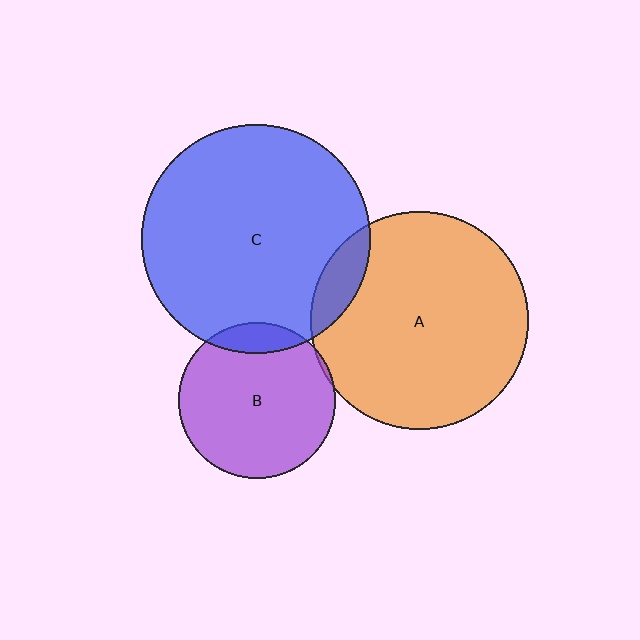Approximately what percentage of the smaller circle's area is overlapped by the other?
Approximately 5%.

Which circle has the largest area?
Circle C (blue).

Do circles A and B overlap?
Yes.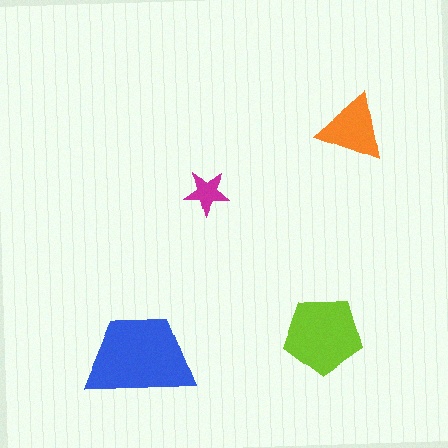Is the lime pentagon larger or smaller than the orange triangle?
Larger.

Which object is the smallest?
The magenta star.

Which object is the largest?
The blue trapezoid.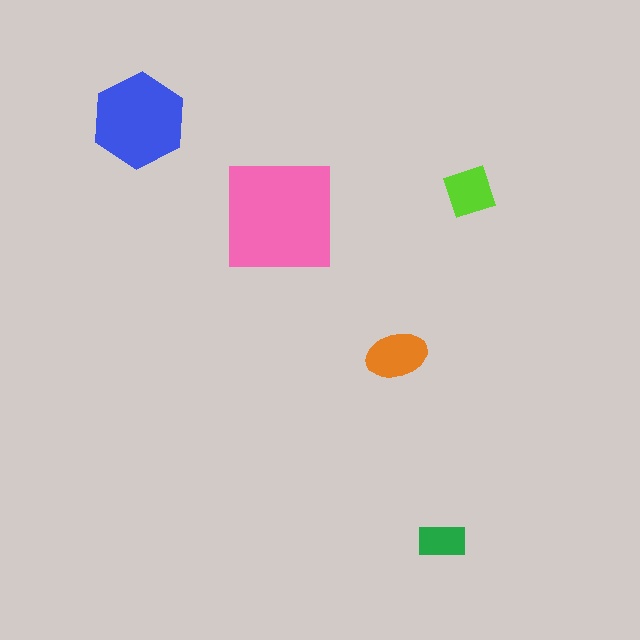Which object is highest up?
The blue hexagon is topmost.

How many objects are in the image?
There are 5 objects in the image.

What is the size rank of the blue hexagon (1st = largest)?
2nd.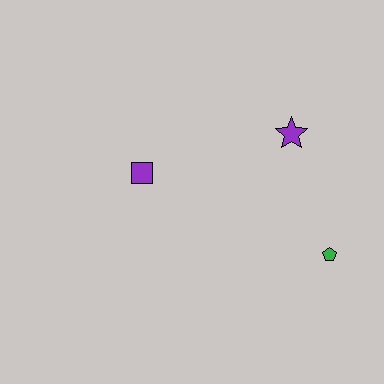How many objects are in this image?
There are 3 objects.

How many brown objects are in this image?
There are no brown objects.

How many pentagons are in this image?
There is 1 pentagon.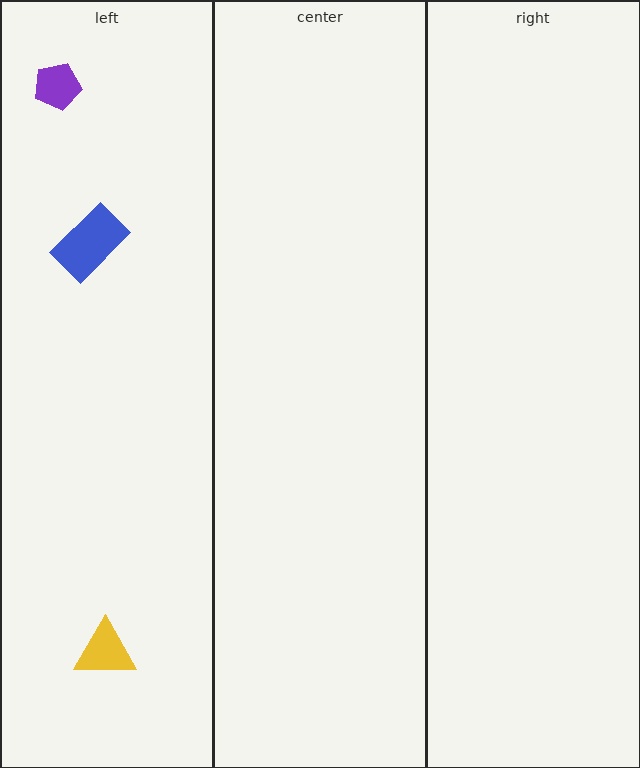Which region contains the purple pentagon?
The left region.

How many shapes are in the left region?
3.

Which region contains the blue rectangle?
The left region.